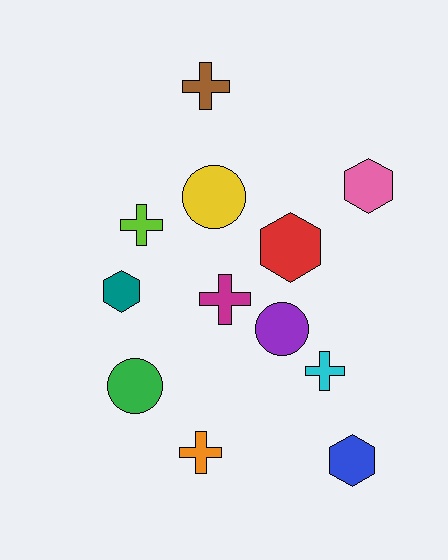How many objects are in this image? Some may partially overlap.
There are 12 objects.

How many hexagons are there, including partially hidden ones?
There are 4 hexagons.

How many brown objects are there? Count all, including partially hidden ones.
There is 1 brown object.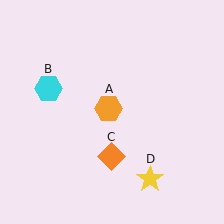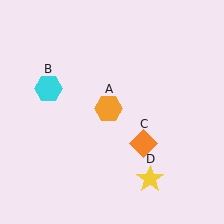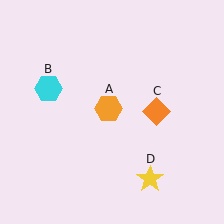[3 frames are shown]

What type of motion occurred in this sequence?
The orange diamond (object C) rotated counterclockwise around the center of the scene.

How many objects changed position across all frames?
1 object changed position: orange diamond (object C).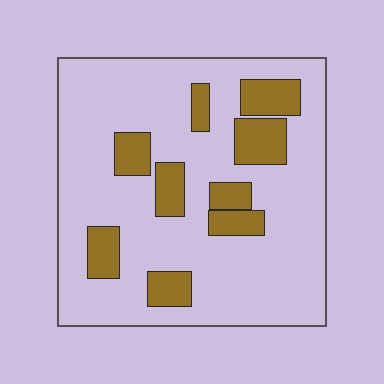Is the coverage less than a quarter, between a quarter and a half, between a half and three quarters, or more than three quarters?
Less than a quarter.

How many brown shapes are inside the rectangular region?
9.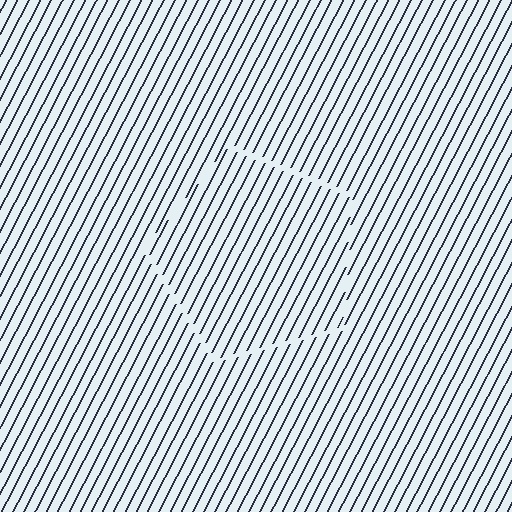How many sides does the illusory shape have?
5 sides — the line-ends trace a pentagon.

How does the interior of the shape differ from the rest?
The interior of the shape contains the same grating, shifted by half a period — the contour is defined by the phase discontinuity where line-ends from the inner and outer gratings abut.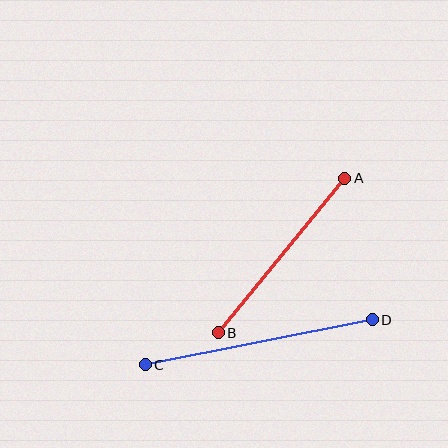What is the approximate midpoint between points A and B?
The midpoint is at approximately (282, 256) pixels.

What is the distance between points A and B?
The distance is approximately 200 pixels.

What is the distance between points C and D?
The distance is approximately 232 pixels.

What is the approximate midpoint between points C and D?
The midpoint is at approximately (258, 342) pixels.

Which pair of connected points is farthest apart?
Points C and D are farthest apart.